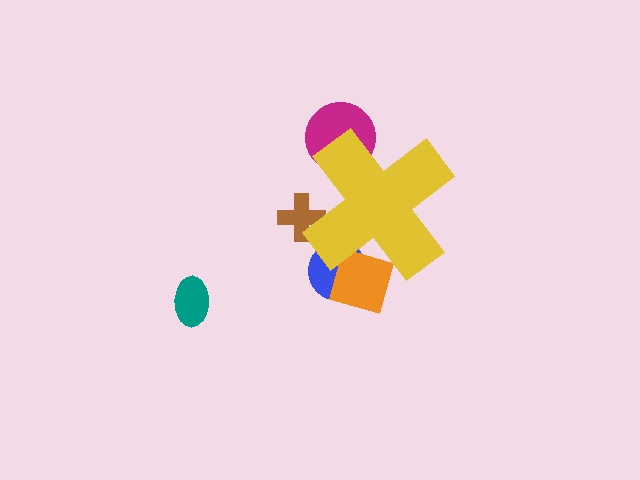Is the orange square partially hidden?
Yes, the orange square is partially hidden behind the yellow cross.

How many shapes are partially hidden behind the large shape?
5 shapes are partially hidden.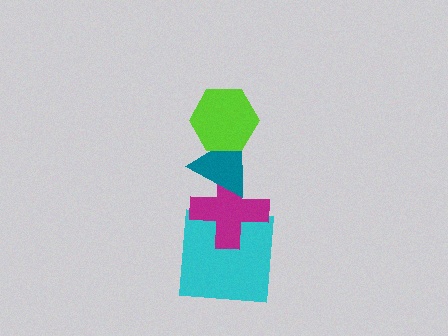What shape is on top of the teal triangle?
The lime hexagon is on top of the teal triangle.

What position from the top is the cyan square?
The cyan square is 4th from the top.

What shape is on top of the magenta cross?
The teal triangle is on top of the magenta cross.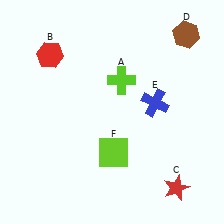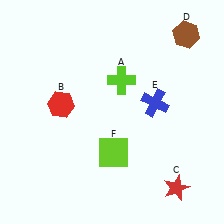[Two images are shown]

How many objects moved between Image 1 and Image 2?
1 object moved between the two images.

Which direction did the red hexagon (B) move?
The red hexagon (B) moved down.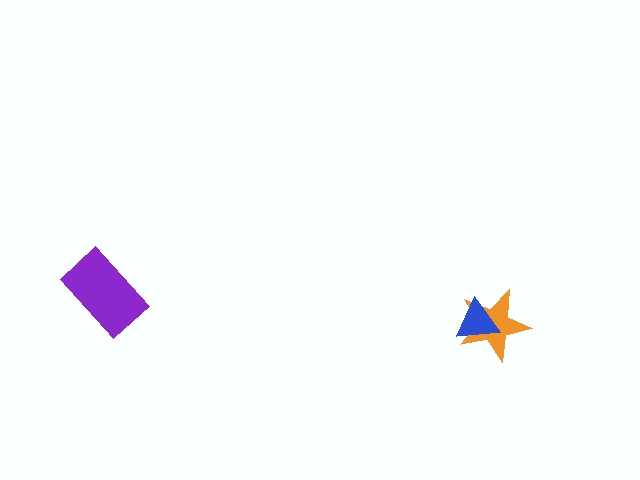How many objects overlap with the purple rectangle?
0 objects overlap with the purple rectangle.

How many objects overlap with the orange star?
1 object overlaps with the orange star.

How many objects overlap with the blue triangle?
1 object overlaps with the blue triangle.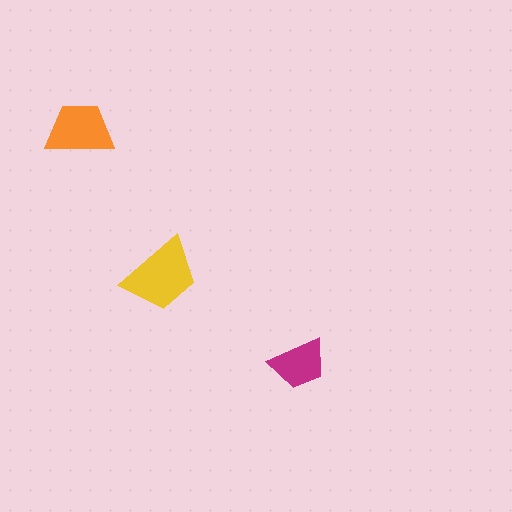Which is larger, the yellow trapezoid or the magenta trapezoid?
The yellow one.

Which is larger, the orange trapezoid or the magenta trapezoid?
The orange one.